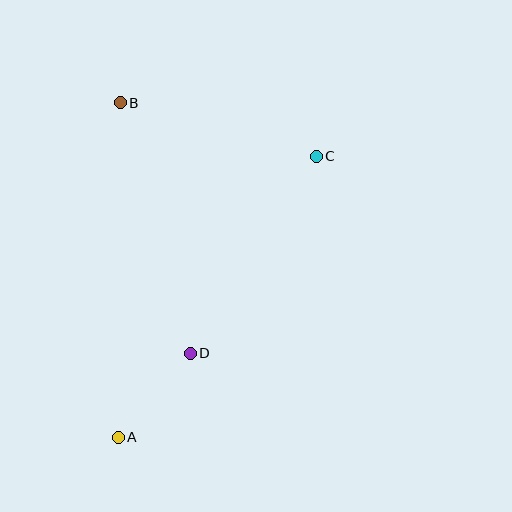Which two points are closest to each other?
Points A and D are closest to each other.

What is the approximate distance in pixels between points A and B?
The distance between A and B is approximately 334 pixels.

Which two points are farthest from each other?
Points A and C are farthest from each other.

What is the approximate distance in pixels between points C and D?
The distance between C and D is approximately 234 pixels.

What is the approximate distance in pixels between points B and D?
The distance between B and D is approximately 260 pixels.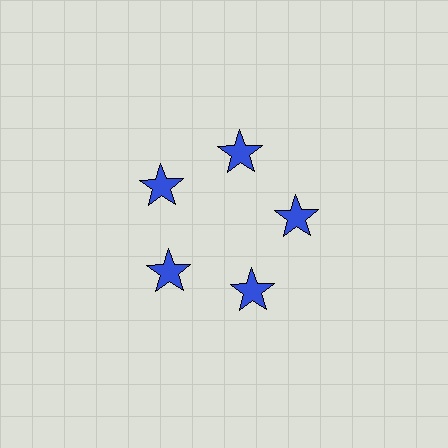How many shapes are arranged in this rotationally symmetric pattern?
There are 5 shapes, arranged in 5 groups of 1.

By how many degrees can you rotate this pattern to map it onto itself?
The pattern maps onto itself every 72 degrees of rotation.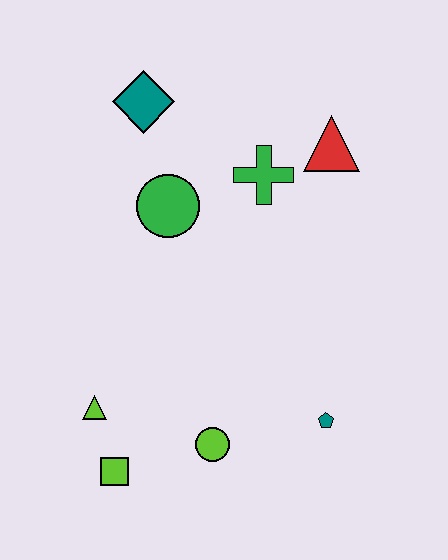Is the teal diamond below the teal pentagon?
No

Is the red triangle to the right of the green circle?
Yes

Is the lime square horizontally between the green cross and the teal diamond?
No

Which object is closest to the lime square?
The lime triangle is closest to the lime square.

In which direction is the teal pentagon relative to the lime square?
The teal pentagon is to the right of the lime square.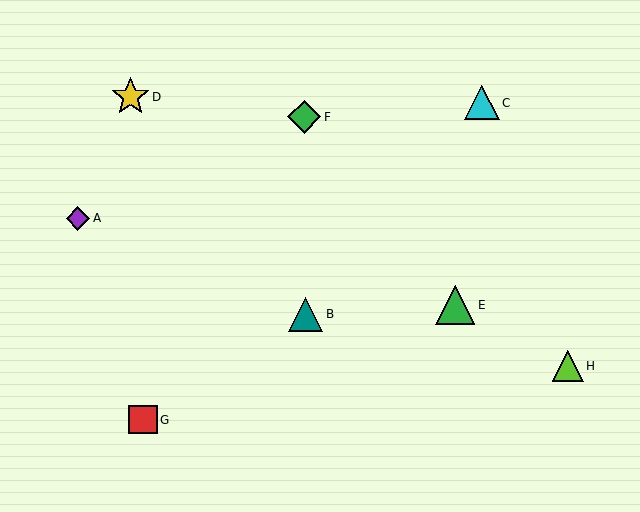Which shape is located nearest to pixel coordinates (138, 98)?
The yellow star (labeled D) at (130, 97) is nearest to that location.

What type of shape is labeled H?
Shape H is a lime triangle.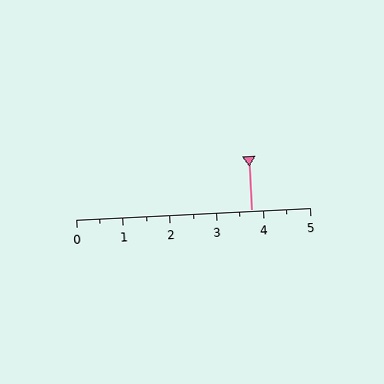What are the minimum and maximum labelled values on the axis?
The axis runs from 0 to 5.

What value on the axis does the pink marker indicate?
The marker indicates approximately 3.8.